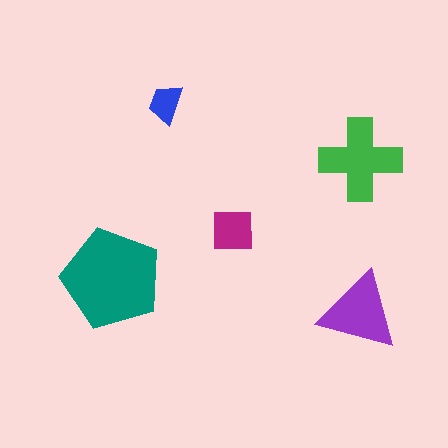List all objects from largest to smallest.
The teal pentagon, the green cross, the purple triangle, the magenta square, the blue trapezoid.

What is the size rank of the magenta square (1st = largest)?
4th.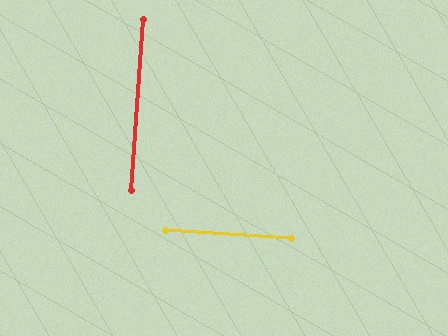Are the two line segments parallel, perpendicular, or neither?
Perpendicular — they meet at approximately 90°.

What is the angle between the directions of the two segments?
Approximately 90 degrees.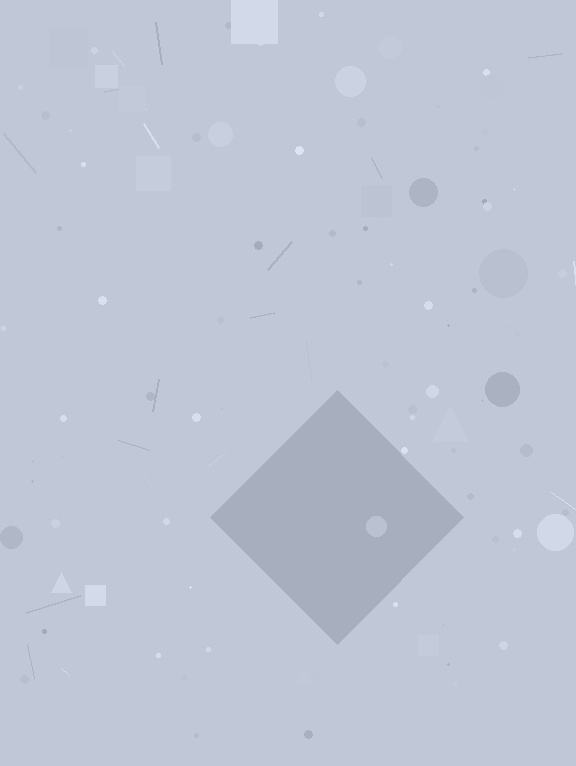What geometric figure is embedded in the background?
A diamond is embedded in the background.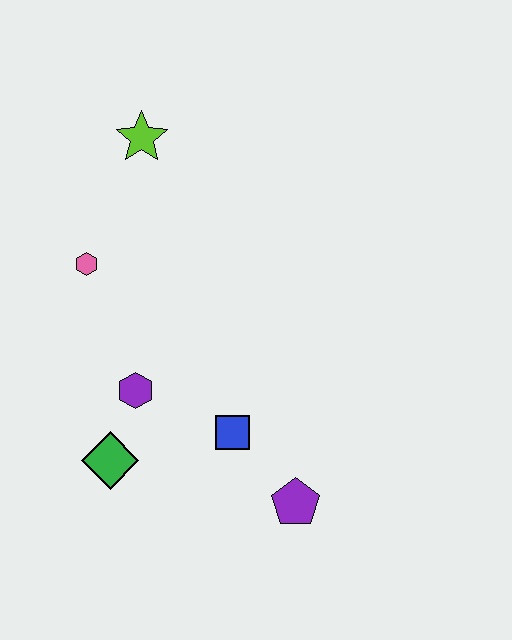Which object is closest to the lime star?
The pink hexagon is closest to the lime star.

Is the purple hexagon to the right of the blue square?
No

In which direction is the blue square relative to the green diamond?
The blue square is to the right of the green diamond.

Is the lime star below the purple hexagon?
No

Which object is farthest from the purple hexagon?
The lime star is farthest from the purple hexagon.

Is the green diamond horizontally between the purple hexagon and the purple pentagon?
No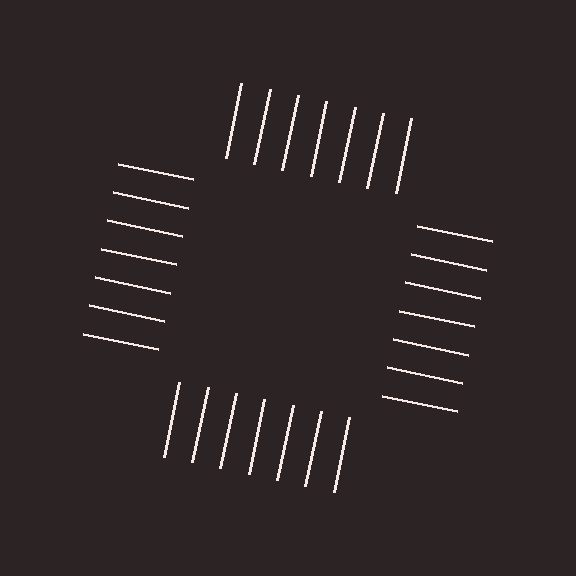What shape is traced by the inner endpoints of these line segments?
An illusory square — the line segments terminate on its edges but no continuous stroke is drawn.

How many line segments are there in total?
28 — 7 along each of the 4 edges.